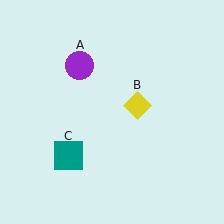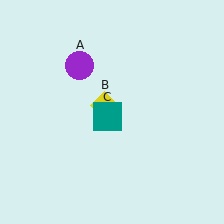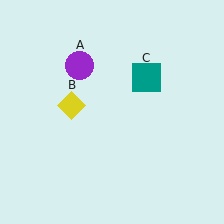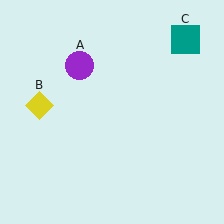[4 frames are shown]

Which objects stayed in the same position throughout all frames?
Purple circle (object A) remained stationary.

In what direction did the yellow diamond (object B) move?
The yellow diamond (object B) moved left.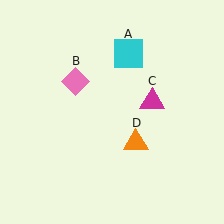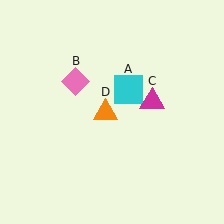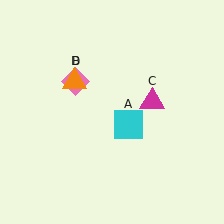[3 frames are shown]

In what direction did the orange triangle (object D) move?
The orange triangle (object D) moved up and to the left.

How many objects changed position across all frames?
2 objects changed position: cyan square (object A), orange triangle (object D).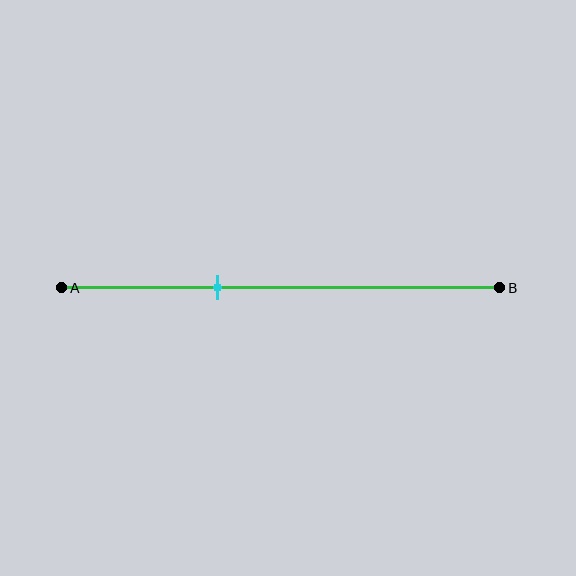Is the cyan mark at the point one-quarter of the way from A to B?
No, the mark is at about 35% from A, not at the 25% one-quarter point.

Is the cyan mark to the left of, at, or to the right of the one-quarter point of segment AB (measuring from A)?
The cyan mark is to the right of the one-quarter point of segment AB.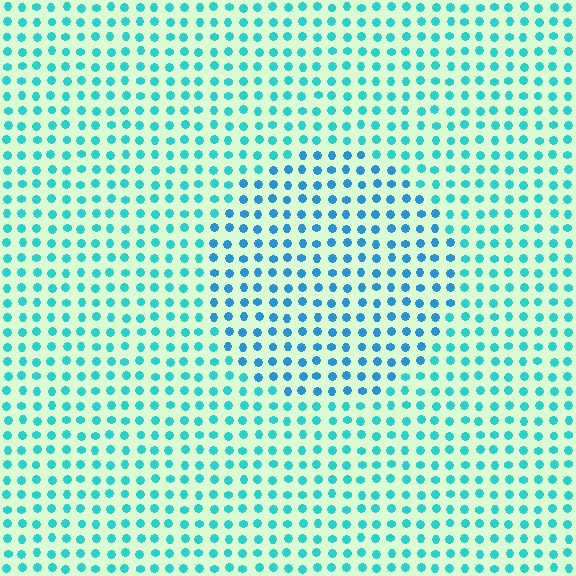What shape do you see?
I see a circle.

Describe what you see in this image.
The image is filled with small cyan elements in a uniform arrangement. A circle-shaped region is visible where the elements are tinted to a slightly different hue, forming a subtle color boundary.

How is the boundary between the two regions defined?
The boundary is defined purely by a slight shift in hue (about 24 degrees). Spacing, size, and orientation are identical on both sides.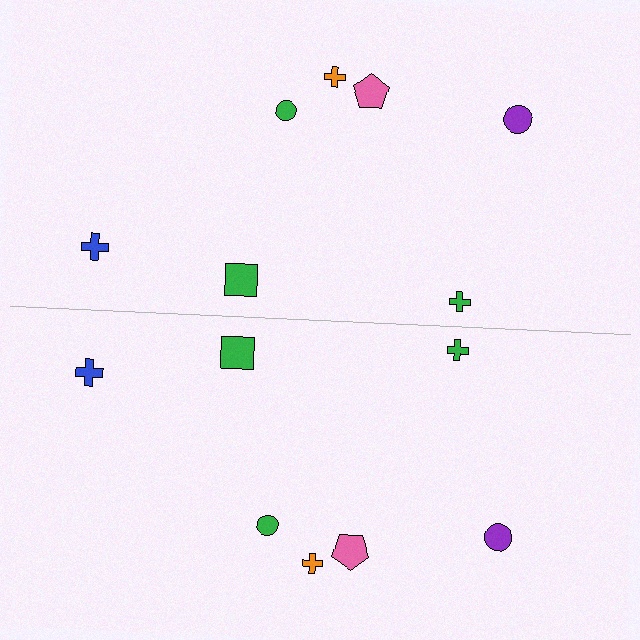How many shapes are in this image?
There are 14 shapes in this image.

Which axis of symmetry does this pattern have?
The pattern has a horizontal axis of symmetry running through the center of the image.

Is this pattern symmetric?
Yes, this pattern has bilateral (reflection) symmetry.